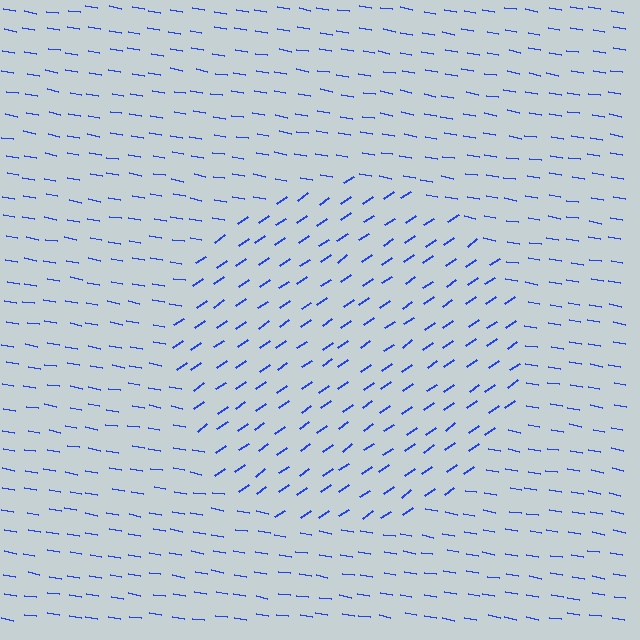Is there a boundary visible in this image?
Yes, there is a texture boundary formed by a change in line orientation.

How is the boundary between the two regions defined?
The boundary is defined purely by a change in line orientation (approximately 45 degrees difference). All lines are the same color and thickness.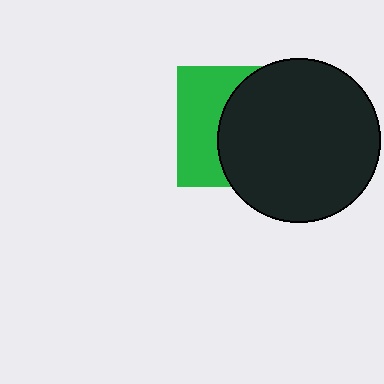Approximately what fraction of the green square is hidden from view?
Roughly 59% of the green square is hidden behind the black circle.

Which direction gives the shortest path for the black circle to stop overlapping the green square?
Moving right gives the shortest separation.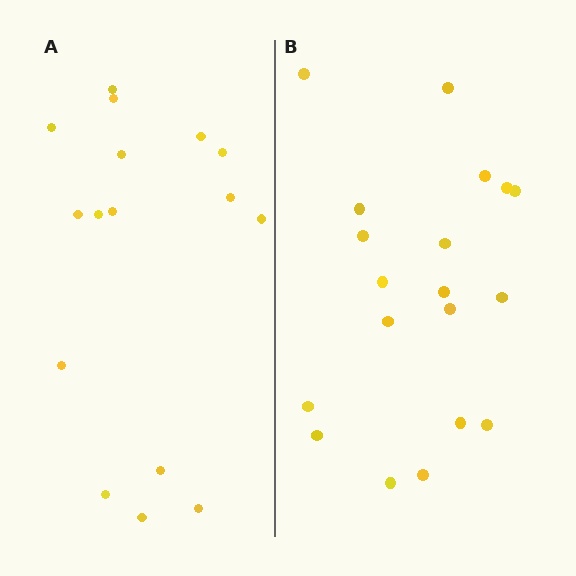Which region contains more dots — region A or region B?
Region B (the right region) has more dots.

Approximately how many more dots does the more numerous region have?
Region B has just a few more — roughly 2 or 3 more dots than region A.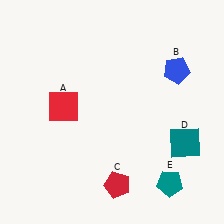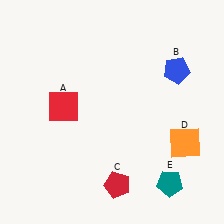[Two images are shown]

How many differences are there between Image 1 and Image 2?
There is 1 difference between the two images.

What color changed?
The square (D) changed from teal in Image 1 to orange in Image 2.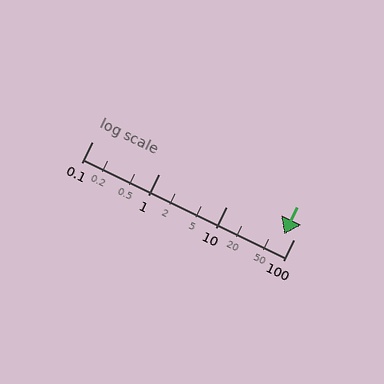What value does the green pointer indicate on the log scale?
The pointer indicates approximately 73.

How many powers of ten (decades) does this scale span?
The scale spans 3 decades, from 0.1 to 100.